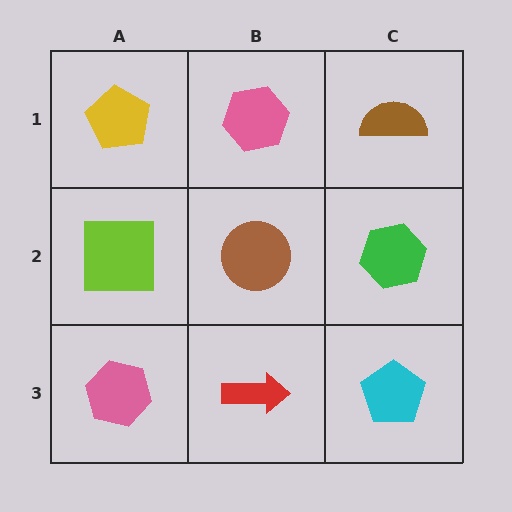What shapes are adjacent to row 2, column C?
A brown semicircle (row 1, column C), a cyan pentagon (row 3, column C), a brown circle (row 2, column B).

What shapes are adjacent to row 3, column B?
A brown circle (row 2, column B), a pink hexagon (row 3, column A), a cyan pentagon (row 3, column C).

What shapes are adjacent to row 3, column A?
A lime square (row 2, column A), a red arrow (row 3, column B).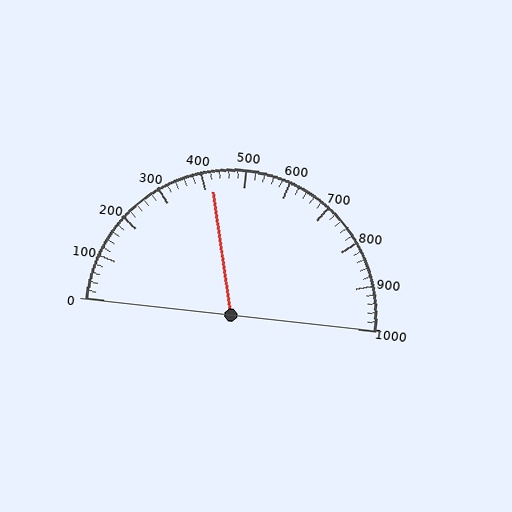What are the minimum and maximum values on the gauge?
The gauge ranges from 0 to 1000.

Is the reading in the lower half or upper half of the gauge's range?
The reading is in the lower half of the range (0 to 1000).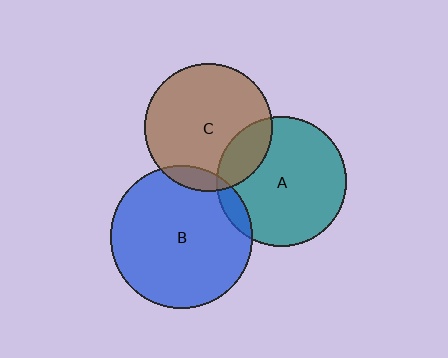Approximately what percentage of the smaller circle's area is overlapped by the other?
Approximately 10%.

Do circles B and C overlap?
Yes.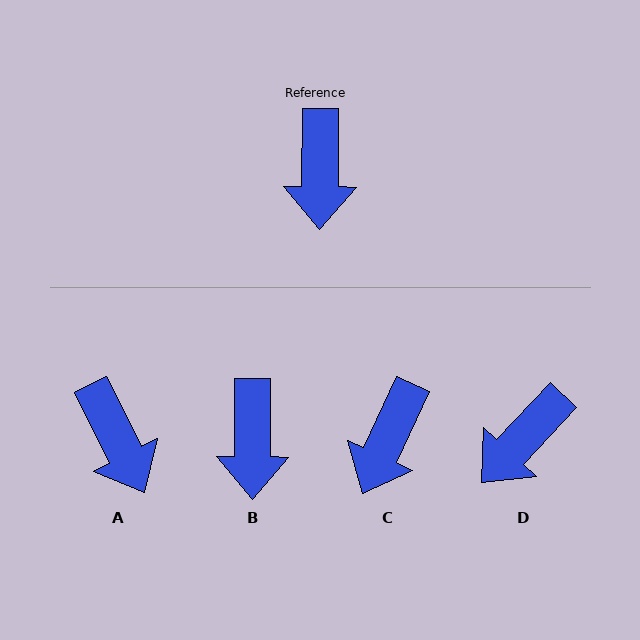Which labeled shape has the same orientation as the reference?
B.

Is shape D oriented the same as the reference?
No, it is off by about 43 degrees.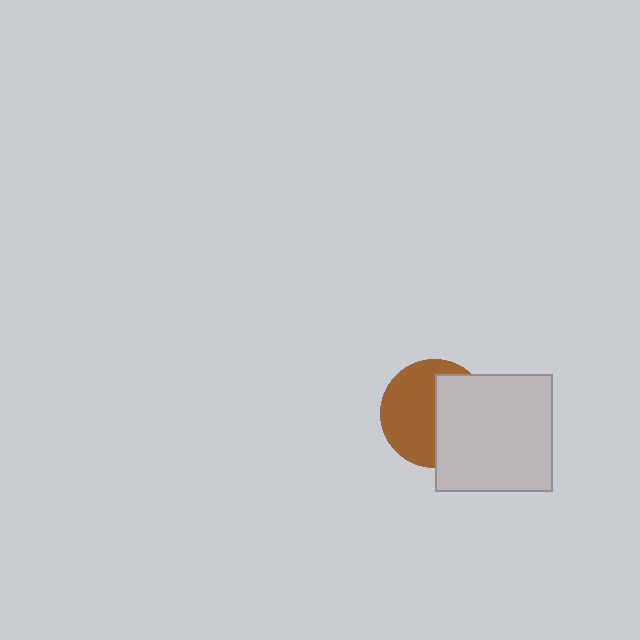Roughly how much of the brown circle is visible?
About half of it is visible (roughly 55%).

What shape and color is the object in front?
The object in front is a light gray square.